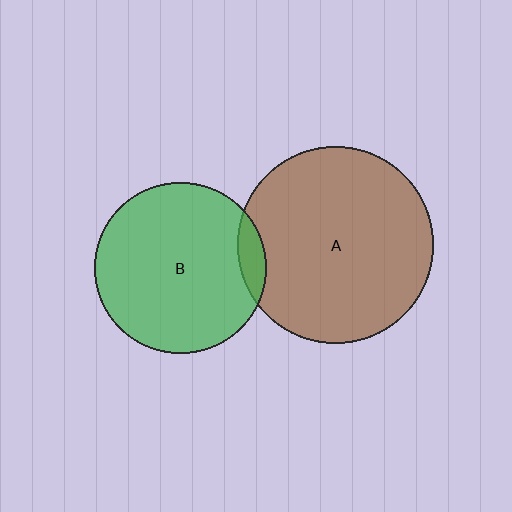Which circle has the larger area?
Circle A (brown).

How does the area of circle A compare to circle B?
Approximately 1.3 times.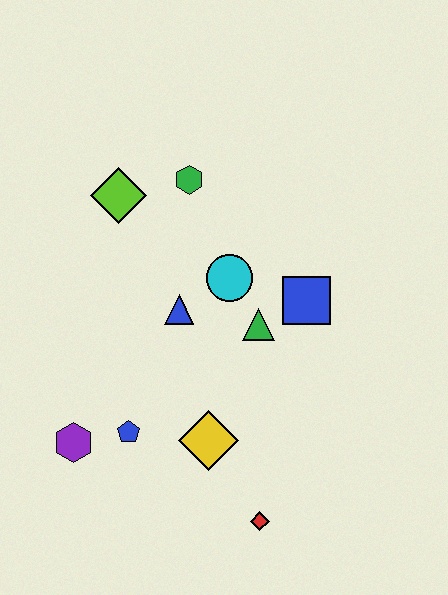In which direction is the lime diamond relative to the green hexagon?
The lime diamond is to the left of the green hexagon.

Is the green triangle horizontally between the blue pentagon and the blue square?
Yes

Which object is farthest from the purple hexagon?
The green hexagon is farthest from the purple hexagon.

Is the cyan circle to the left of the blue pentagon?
No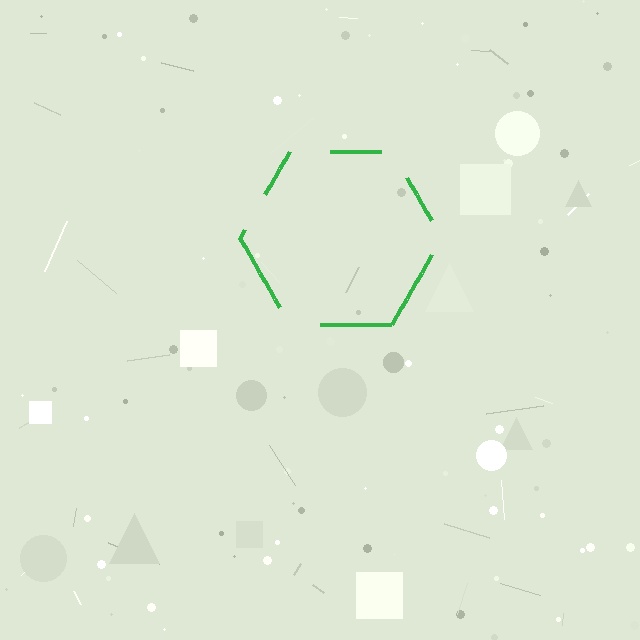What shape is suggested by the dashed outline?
The dashed outline suggests a hexagon.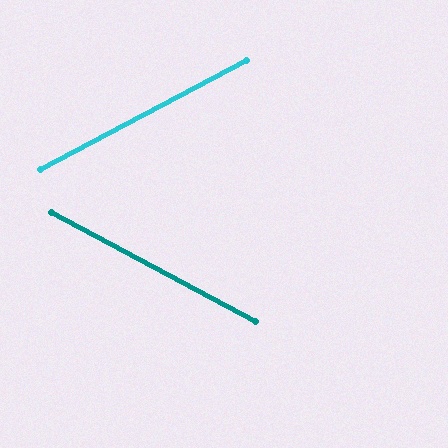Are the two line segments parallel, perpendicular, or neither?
Neither parallel nor perpendicular — they differ by about 56°.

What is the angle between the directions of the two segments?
Approximately 56 degrees.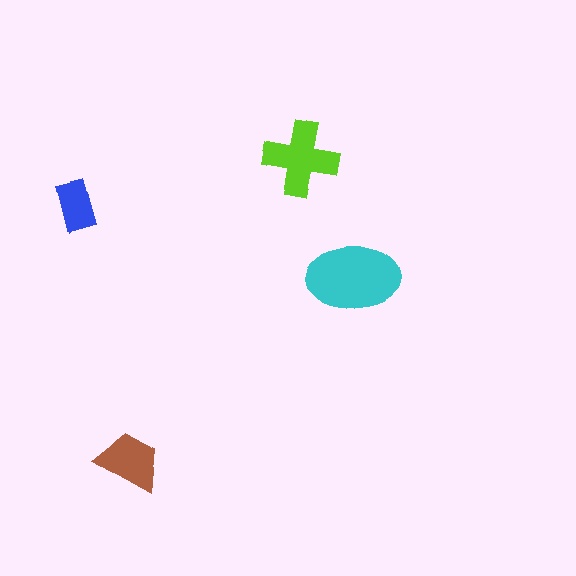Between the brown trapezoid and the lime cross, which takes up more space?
The lime cross.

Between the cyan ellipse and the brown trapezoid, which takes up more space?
The cyan ellipse.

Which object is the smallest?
The blue rectangle.